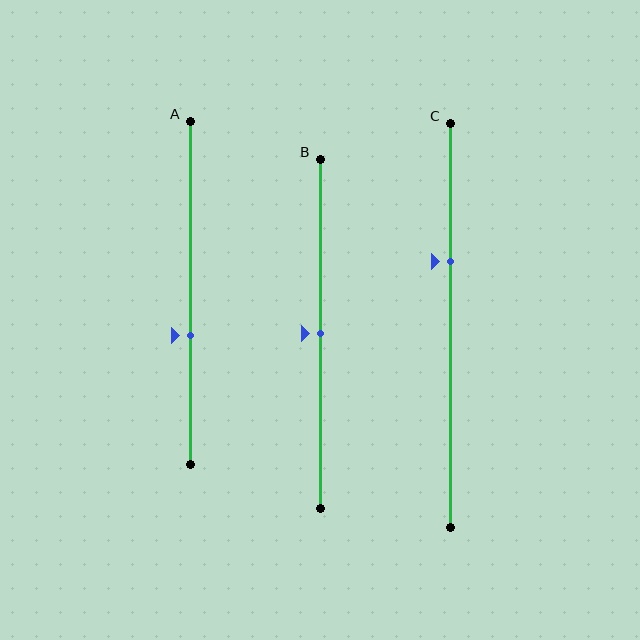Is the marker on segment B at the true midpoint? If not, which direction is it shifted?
Yes, the marker on segment B is at the true midpoint.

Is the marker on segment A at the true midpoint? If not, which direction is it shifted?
No, the marker on segment A is shifted downward by about 12% of the segment length.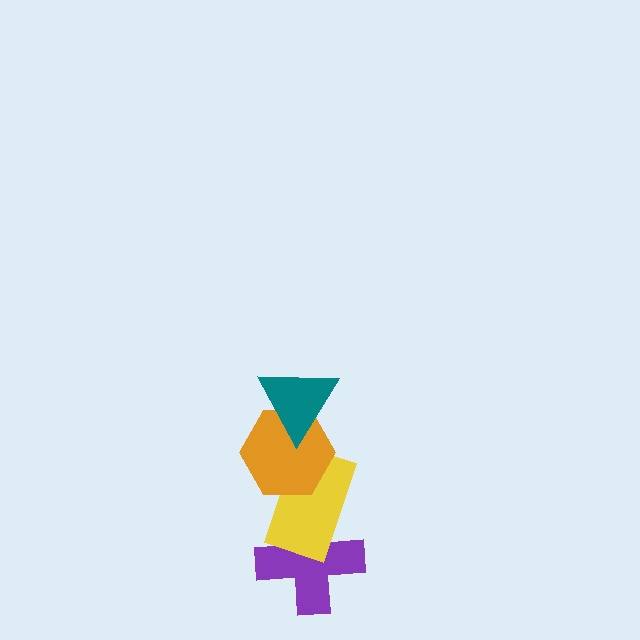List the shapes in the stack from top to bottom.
From top to bottom: the teal triangle, the orange hexagon, the yellow rectangle, the purple cross.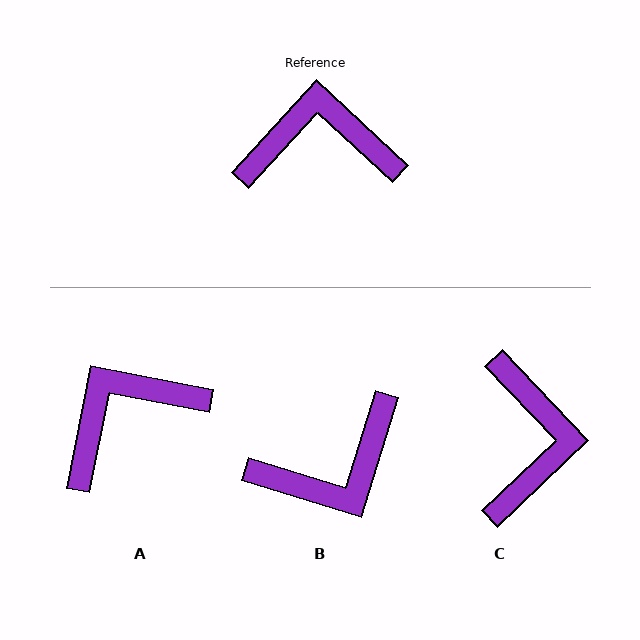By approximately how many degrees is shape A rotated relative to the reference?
Approximately 32 degrees counter-clockwise.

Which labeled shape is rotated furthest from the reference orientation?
B, about 154 degrees away.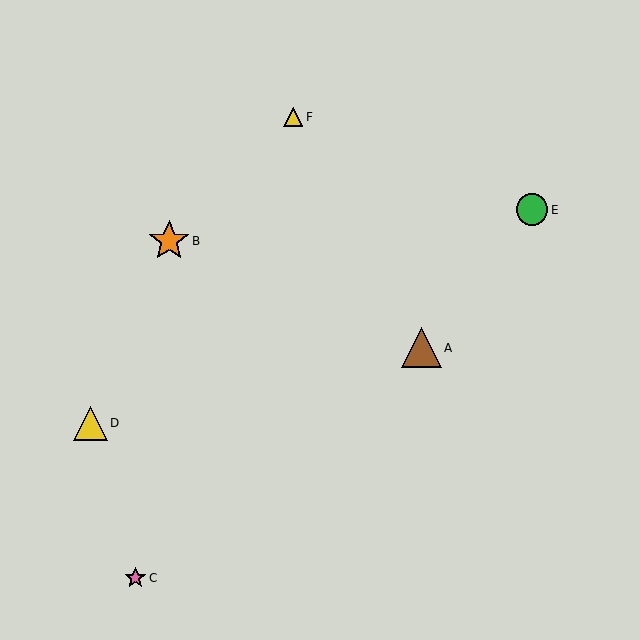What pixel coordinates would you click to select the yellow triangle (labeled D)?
Click at (90, 423) to select the yellow triangle D.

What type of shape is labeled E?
Shape E is a green circle.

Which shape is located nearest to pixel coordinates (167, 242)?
The orange star (labeled B) at (169, 241) is nearest to that location.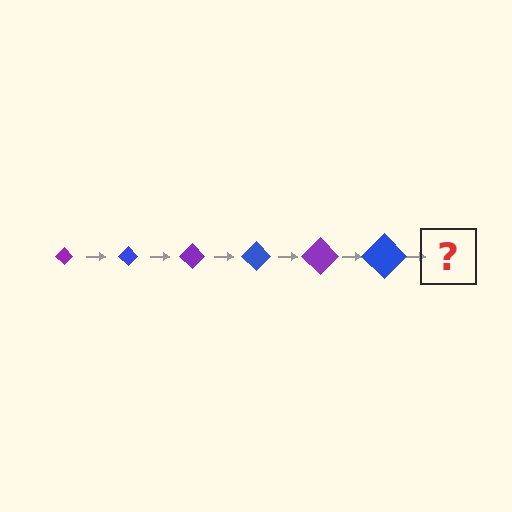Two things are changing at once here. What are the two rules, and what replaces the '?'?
The two rules are that the diamond grows larger each step and the color cycles through purple and blue. The '?' should be a purple diamond, larger than the previous one.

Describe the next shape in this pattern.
It should be a purple diamond, larger than the previous one.